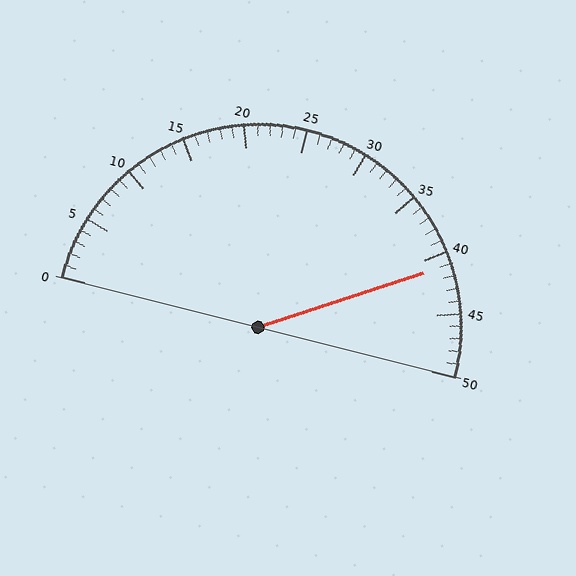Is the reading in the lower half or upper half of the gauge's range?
The reading is in the upper half of the range (0 to 50).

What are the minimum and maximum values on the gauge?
The gauge ranges from 0 to 50.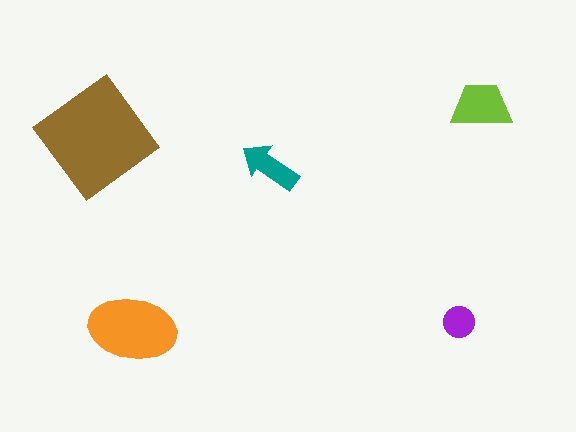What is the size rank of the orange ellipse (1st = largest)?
2nd.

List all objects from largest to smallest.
The brown diamond, the orange ellipse, the lime trapezoid, the teal arrow, the purple circle.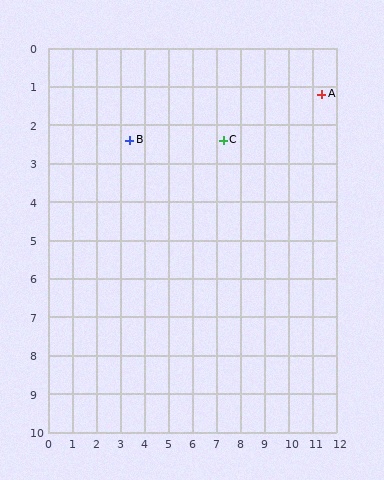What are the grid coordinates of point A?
Point A is at approximately (11.4, 1.2).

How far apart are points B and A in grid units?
Points B and A are about 8.1 grid units apart.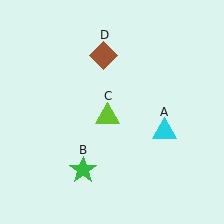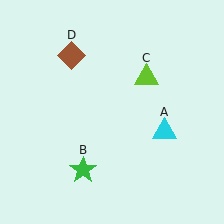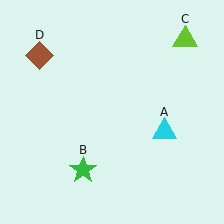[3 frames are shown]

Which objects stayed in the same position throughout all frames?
Cyan triangle (object A) and green star (object B) remained stationary.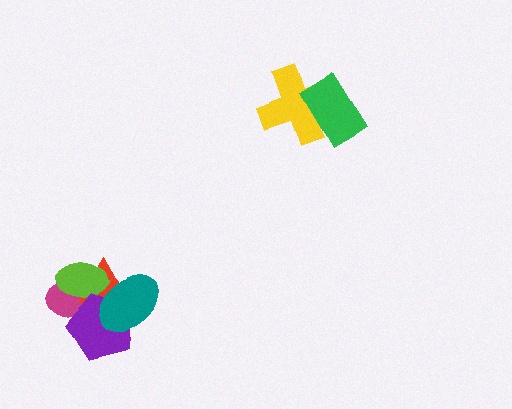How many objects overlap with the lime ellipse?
4 objects overlap with the lime ellipse.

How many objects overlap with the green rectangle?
1 object overlaps with the green rectangle.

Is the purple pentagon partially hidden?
Yes, it is partially covered by another shape.